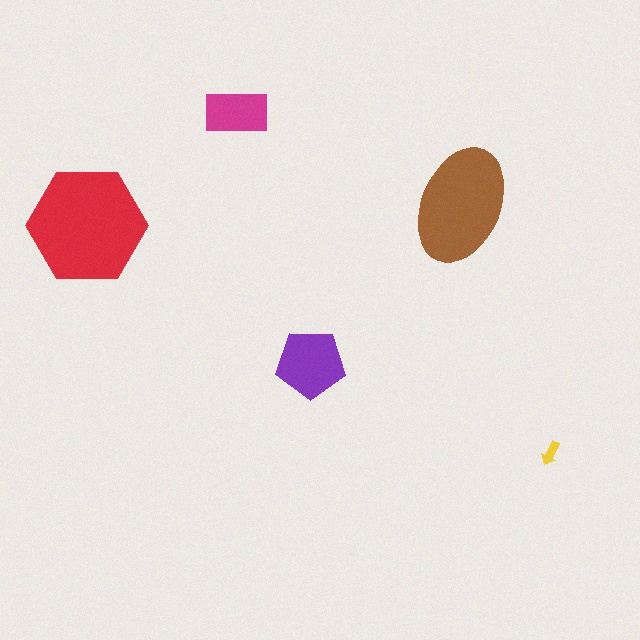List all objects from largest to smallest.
The red hexagon, the brown ellipse, the purple pentagon, the magenta rectangle, the yellow arrow.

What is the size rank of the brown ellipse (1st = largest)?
2nd.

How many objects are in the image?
There are 5 objects in the image.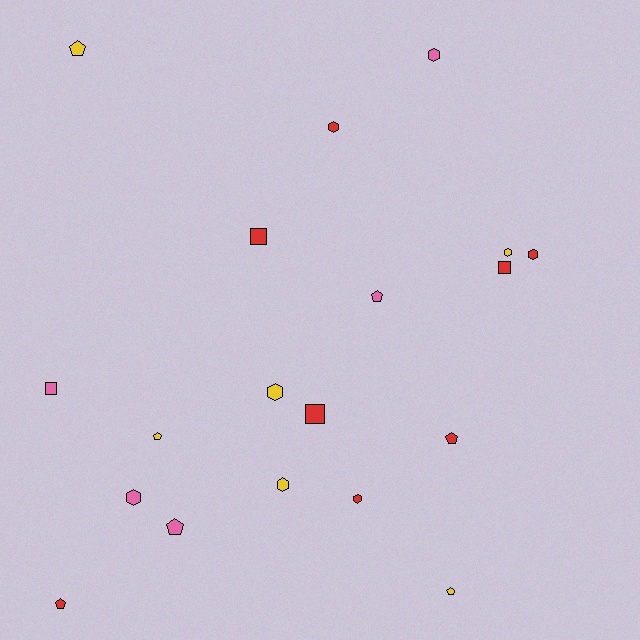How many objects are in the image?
There are 19 objects.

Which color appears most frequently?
Red, with 8 objects.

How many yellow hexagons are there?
There are 3 yellow hexagons.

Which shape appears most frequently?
Hexagon, with 8 objects.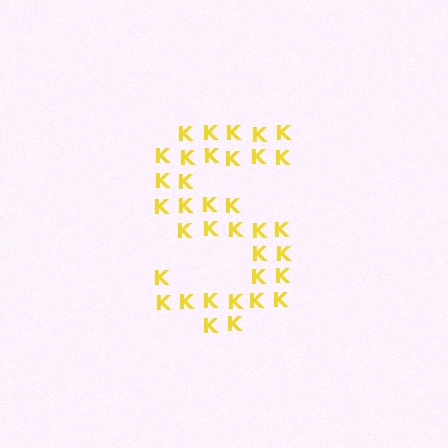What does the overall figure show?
The overall figure shows the letter S.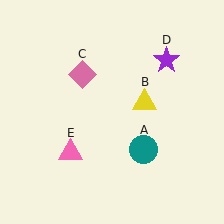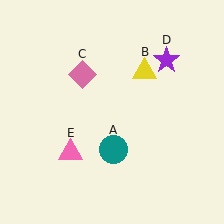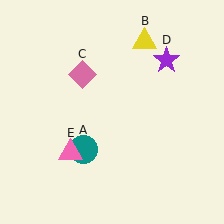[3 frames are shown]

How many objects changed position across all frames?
2 objects changed position: teal circle (object A), yellow triangle (object B).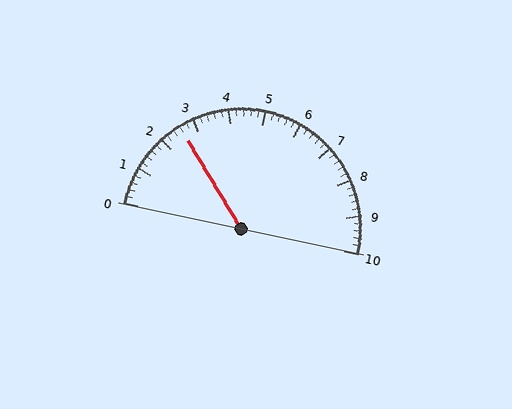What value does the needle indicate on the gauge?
The needle indicates approximately 2.6.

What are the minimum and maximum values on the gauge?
The gauge ranges from 0 to 10.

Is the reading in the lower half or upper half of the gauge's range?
The reading is in the lower half of the range (0 to 10).